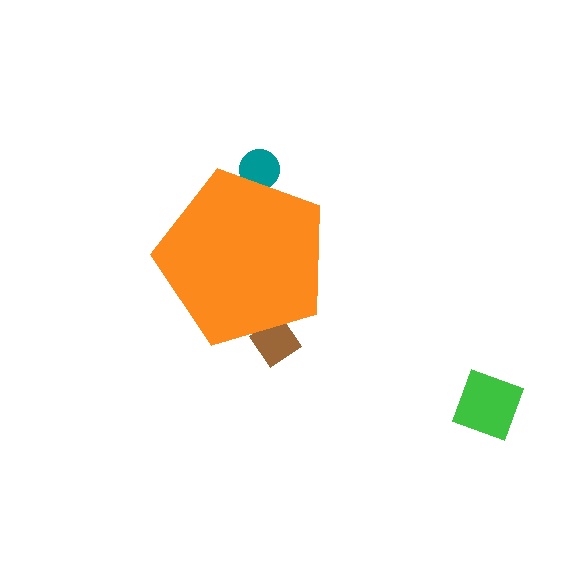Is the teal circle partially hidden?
Yes, the teal circle is partially hidden behind the orange pentagon.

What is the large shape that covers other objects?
An orange pentagon.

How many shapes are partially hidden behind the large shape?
2 shapes are partially hidden.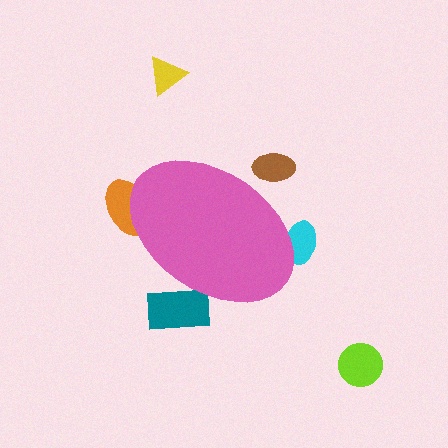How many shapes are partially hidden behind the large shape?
4 shapes are partially hidden.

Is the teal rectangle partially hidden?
Yes, the teal rectangle is partially hidden behind the pink ellipse.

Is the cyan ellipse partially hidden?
Yes, the cyan ellipse is partially hidden behind the pink ellipse.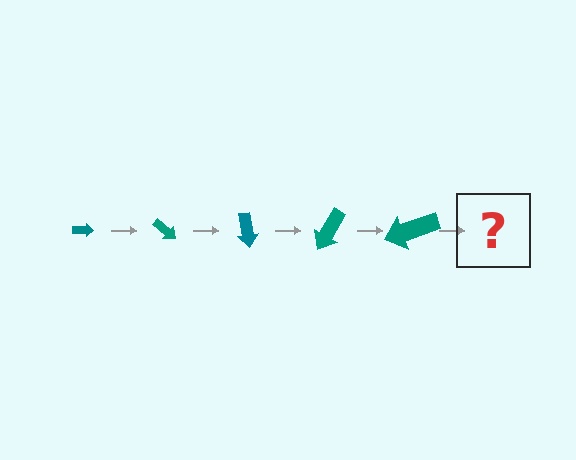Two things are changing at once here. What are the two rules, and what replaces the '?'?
The two rules are that the arrow grows larger each step and it rotates 40 degrees each step. The '?' should be an arrow, larger than the previous one and rotated 200 degrees from the start.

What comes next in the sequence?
The next element should be an arrow, larger than the previous one and rotated 200 degrees from the start.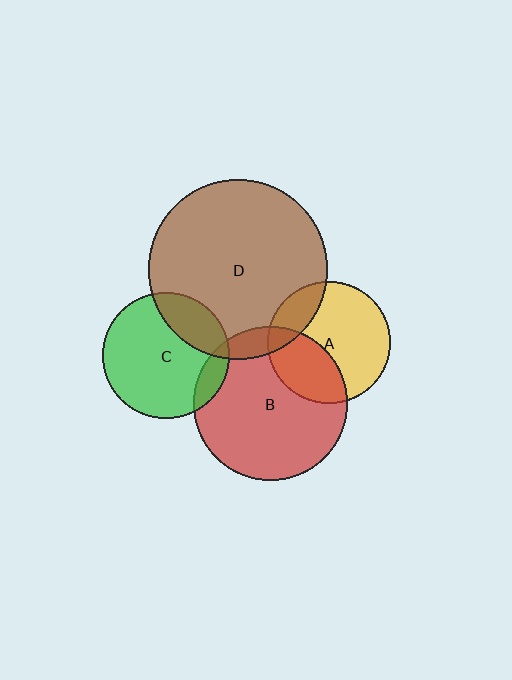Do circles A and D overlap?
Yes.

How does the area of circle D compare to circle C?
Approximately 2.0 times.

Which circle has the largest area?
Circle D (brown).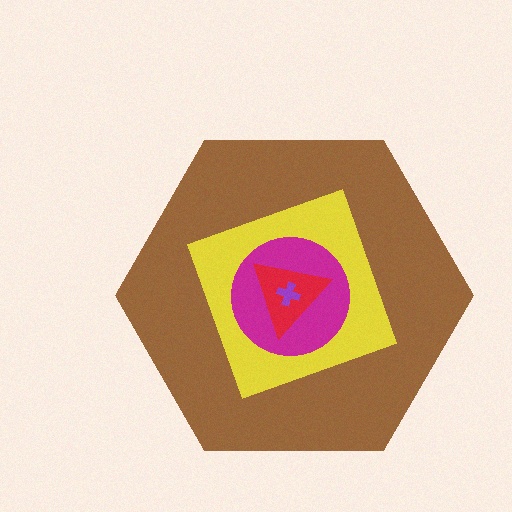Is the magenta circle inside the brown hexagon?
Yes.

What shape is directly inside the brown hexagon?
The yellow square.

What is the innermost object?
The purple cross.